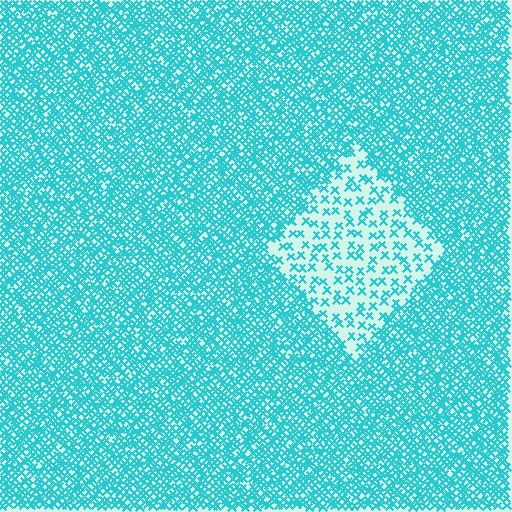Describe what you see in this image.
The image contains small cyan elements arranged at two different densities. A diamond-shaped region is visible where the elements are less densely packed than the surrounding area.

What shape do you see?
I see a diamond.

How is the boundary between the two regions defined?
The boundary is defined by a change in element density (approximately 3.1x ratio). All elements are the same color, size, and shape.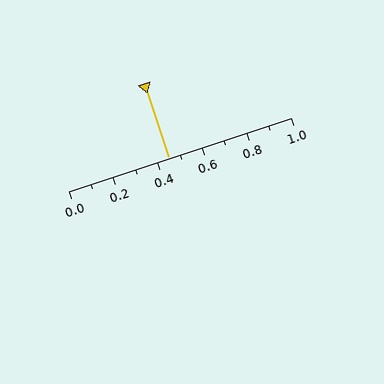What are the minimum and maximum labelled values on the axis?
The axis runs from 0.0 to 1.0.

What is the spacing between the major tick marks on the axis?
The major ticks are spaced 0.2 apart.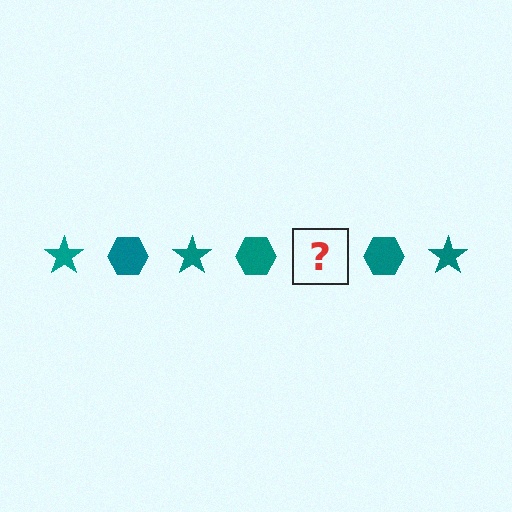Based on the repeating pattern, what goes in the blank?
The blank should be a teal star.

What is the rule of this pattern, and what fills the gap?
The rule is that the pattern cycles through star, hexagon shapes in teal. The gap should be filled with a teal star.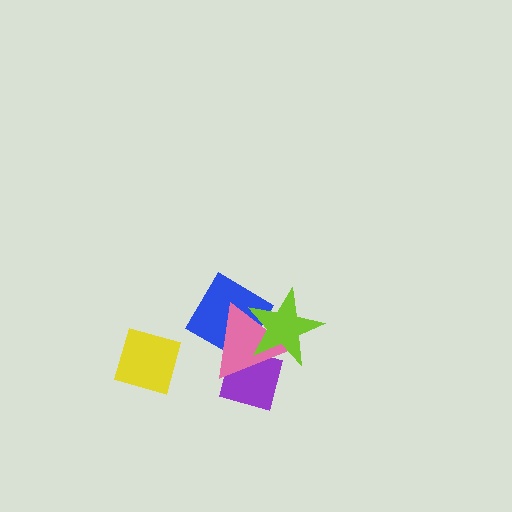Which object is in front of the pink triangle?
The lime star is in front of the pink triangle.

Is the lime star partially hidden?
No, no other shape covers it.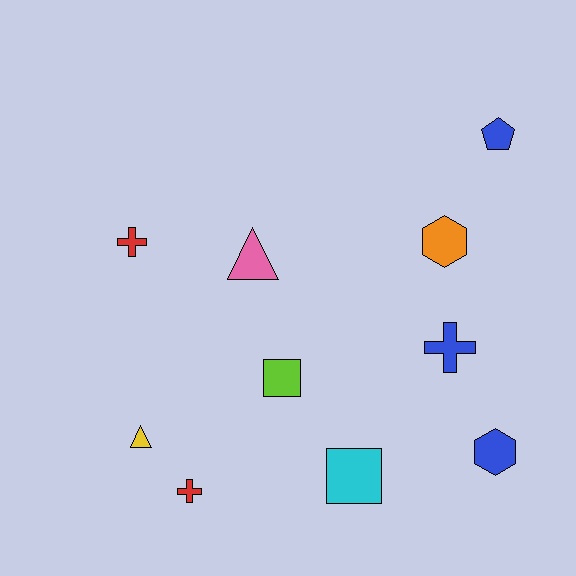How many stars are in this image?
There are no stars.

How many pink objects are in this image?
There is 1 pink object.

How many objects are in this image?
There are 10 objects.